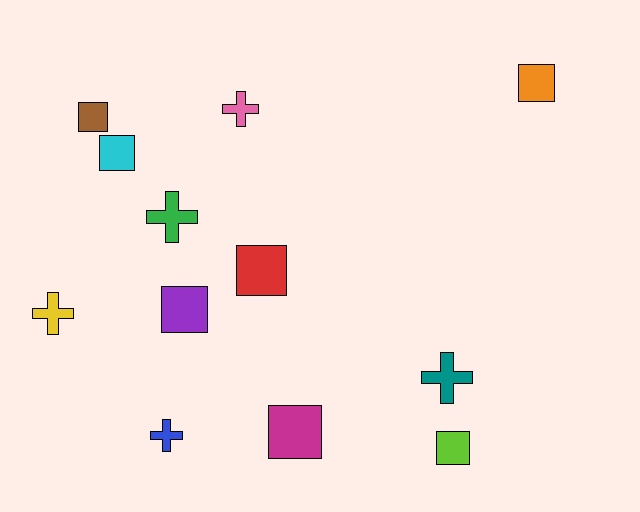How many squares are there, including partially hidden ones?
There are 7 squares.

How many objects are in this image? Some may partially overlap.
There are 12 objects.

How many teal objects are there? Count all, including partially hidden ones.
There is 1 teal object.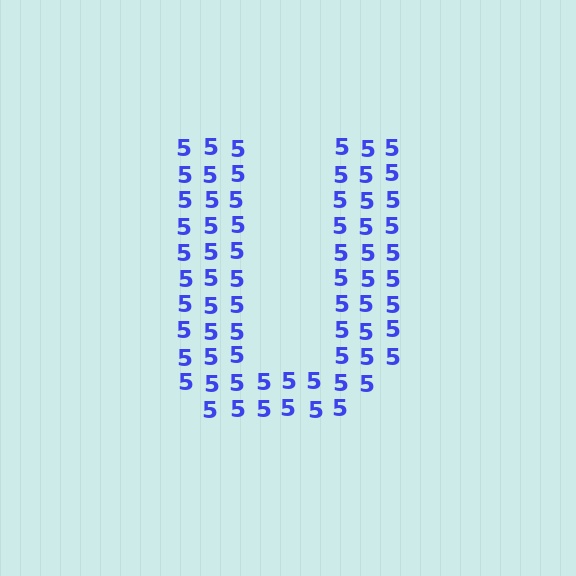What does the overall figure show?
The overall figure shows the letter U.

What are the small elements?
The small elements are digit 5's.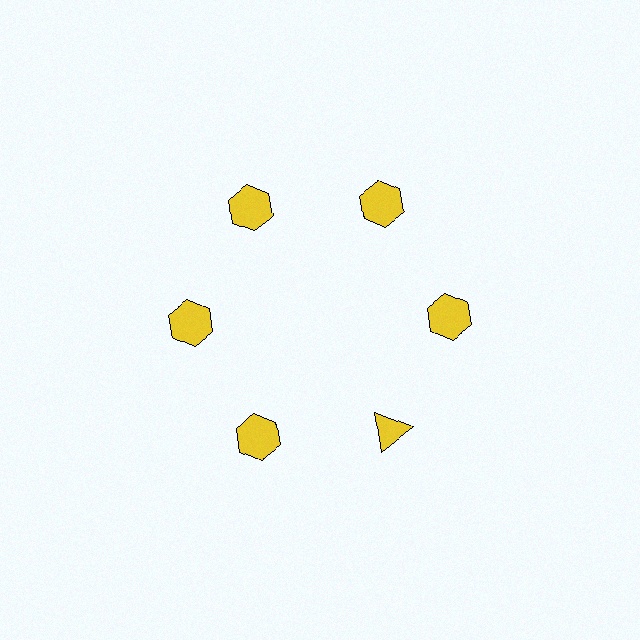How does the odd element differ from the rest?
It has a different shape: triangle instead of hexagon.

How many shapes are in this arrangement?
There are 6 shapes arranged in a ring pattern.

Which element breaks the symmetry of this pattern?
The yellow triangle at roughly the 5 o'clock position breaks the symmetry. All other shapes are yellow hexagons.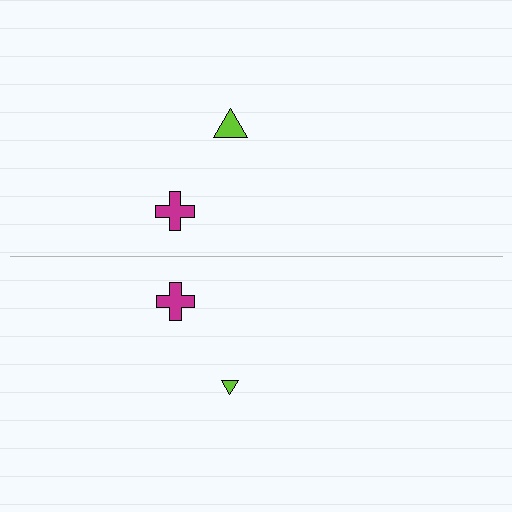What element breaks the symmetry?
The lime triangle on the bottom side has a different size than its mirror counterpart.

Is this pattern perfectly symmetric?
No, the pattern is not perfectly symmetric. The lime triangle on the bottom side has a different size than its mirror counterpart.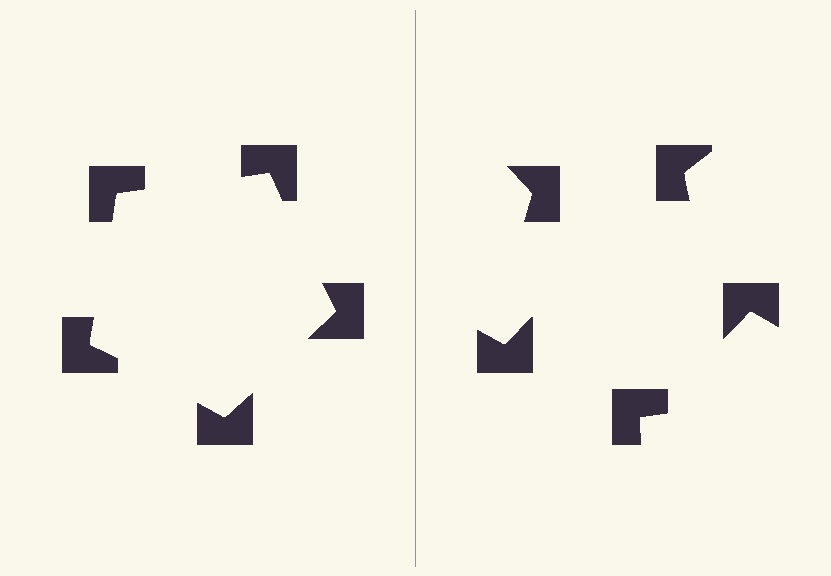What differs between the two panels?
The notched squares are positioned identically on both sides; only the wedge orientations differ. On the left they align to a pentagon; on the right they are misaligned.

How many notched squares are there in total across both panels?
10 — 5 on each side.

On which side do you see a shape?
An illusory pentagon appears on the left side. On the right side the wedge cuts are rotated, so no coherent shape forms.